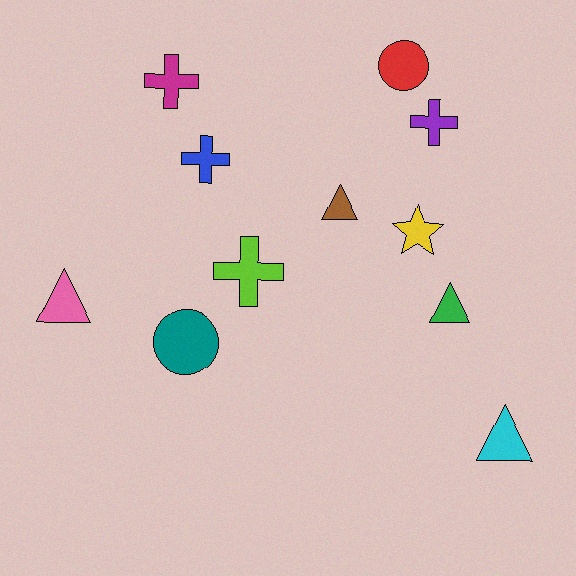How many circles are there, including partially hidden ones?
There are 2 circles.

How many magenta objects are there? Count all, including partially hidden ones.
There is 1 magenta object.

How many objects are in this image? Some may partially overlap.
There are 11 objects.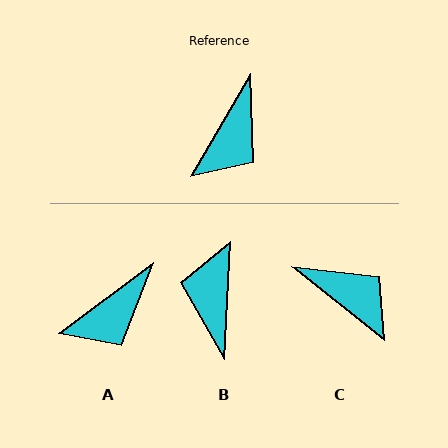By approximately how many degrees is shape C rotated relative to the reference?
Approximately 82 degrees counter-clockwise.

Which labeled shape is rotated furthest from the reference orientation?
B, about 152 degrees away.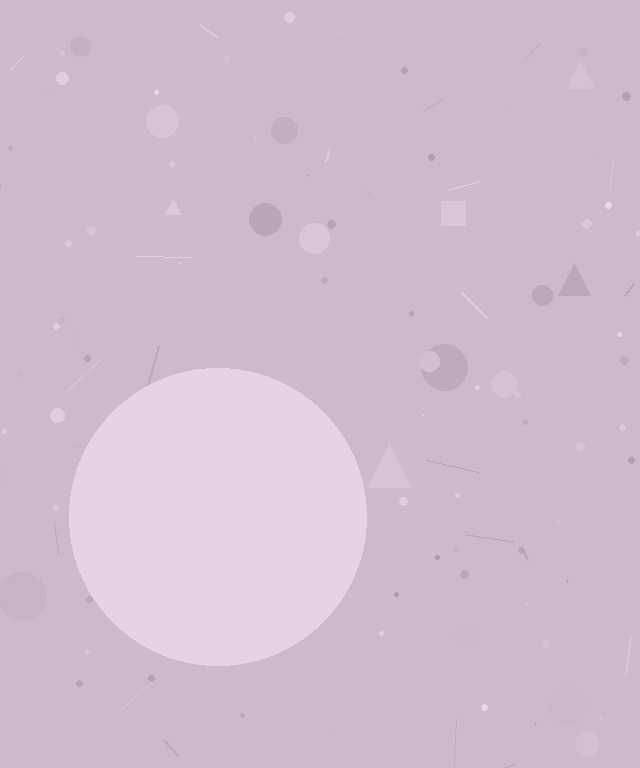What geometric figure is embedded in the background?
A circle is embedded in the background.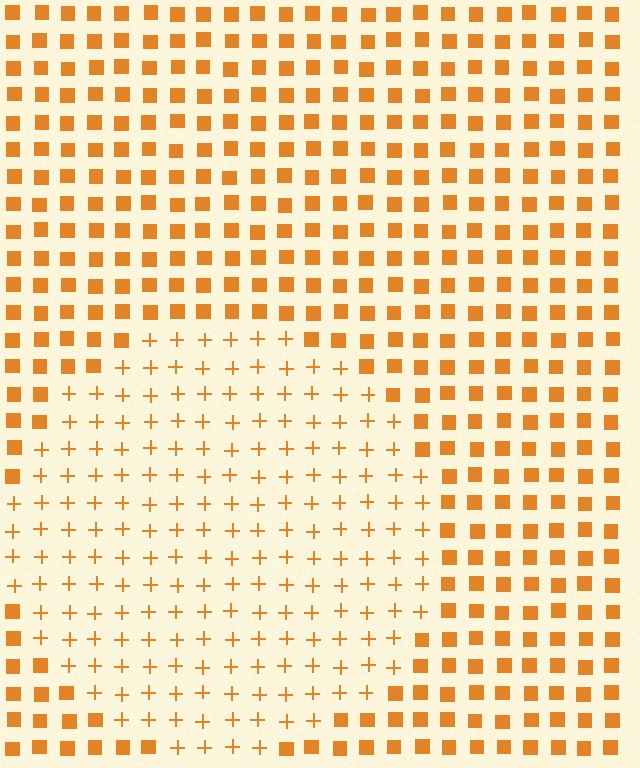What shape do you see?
I see a circle.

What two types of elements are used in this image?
The image uses plus signs inside the circle region and squares outside it.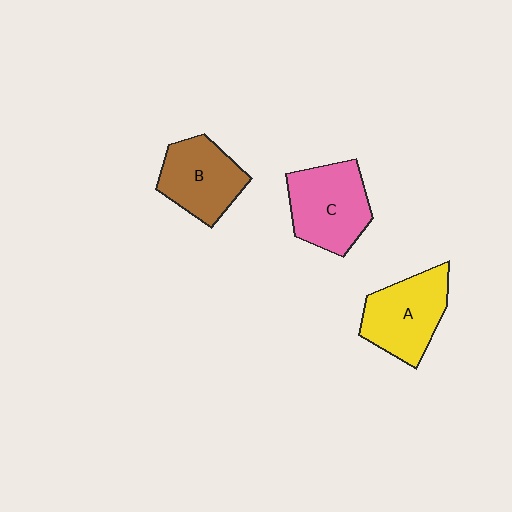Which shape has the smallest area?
Shape B (brown).